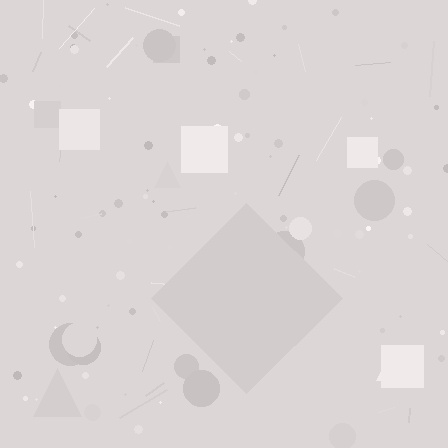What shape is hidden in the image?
A diamond is hidden in the image.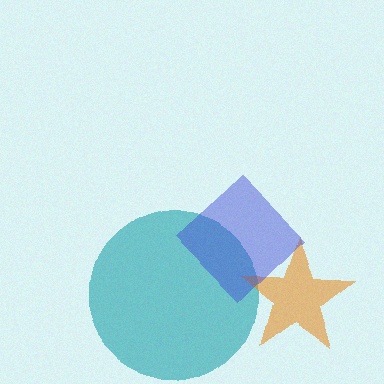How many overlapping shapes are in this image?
There are 3 overlapping shapes in the image.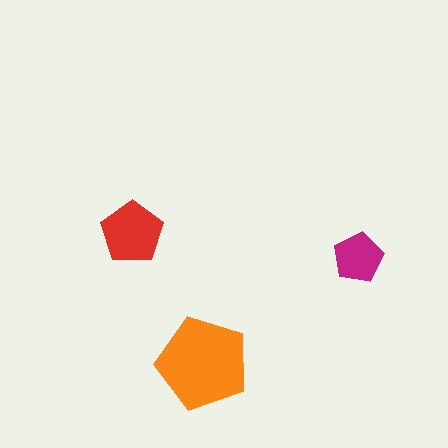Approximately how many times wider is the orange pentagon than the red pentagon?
About 1.5 times wider.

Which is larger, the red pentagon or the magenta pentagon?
The red one.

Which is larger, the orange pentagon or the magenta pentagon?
The orange one.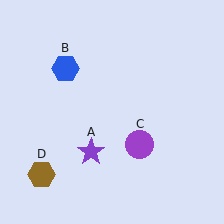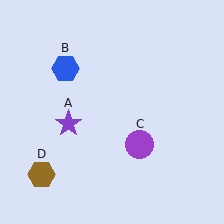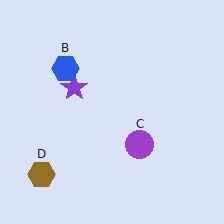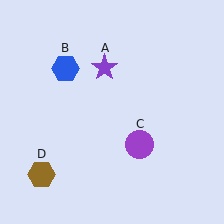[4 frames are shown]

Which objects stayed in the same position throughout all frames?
Blue hexagon (object B) and purple circle (object C) and brown hexagon (object D) remained stationary.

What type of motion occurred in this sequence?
The purple star (object A) rotated clockwise around the center of the scene.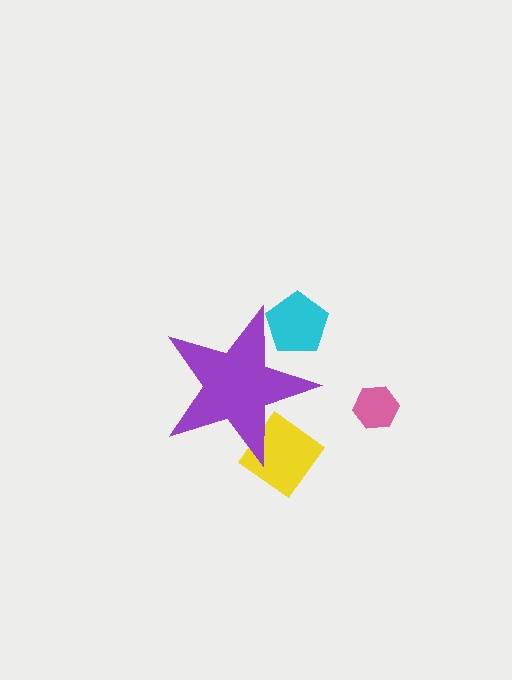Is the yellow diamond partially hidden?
Yes, the yellow diamond is partially hidden behind the purple star.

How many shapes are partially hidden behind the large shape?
2 shapes are partially hidden.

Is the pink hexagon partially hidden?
No, the pink hexagon is fully visible.